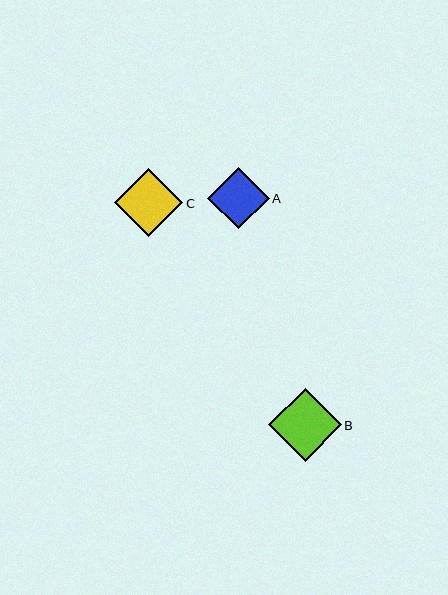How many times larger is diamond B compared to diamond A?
Diamond B is approximately 1.2 times the size of diamond A.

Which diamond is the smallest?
Diamond A is the smallest with a size of approximately 61 pixels.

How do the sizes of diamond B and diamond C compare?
Diamond B and diamond C are approximately the same size.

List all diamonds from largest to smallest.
From largest to smallest: B, C, A.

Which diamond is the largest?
Diamond B is the largest with a size of approximately 73 pixels.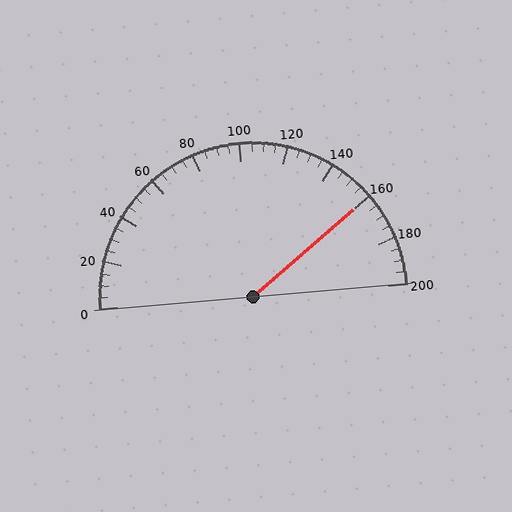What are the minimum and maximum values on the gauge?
The gauge ranges from 0 to 200.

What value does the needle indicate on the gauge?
The needle indicates approximately 160.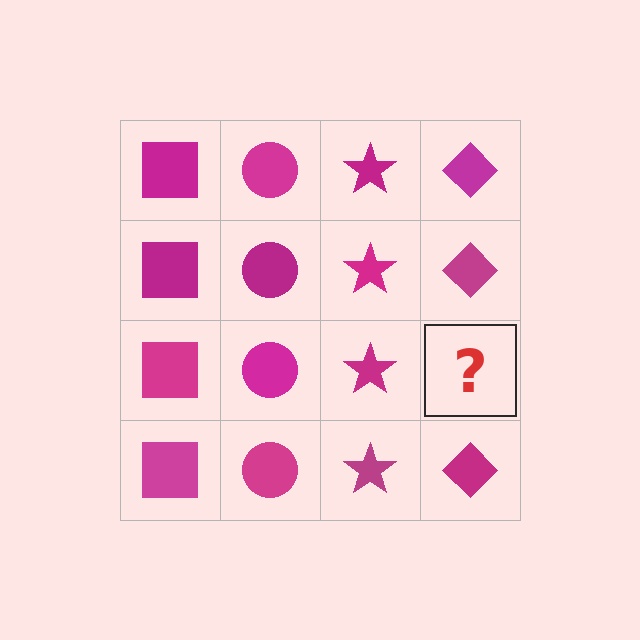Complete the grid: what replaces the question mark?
The question mark should be replaced with a magenta diamond.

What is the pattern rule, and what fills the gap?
The rule is that each column has a consistent shape. The gap should be filled with a magenta diamond.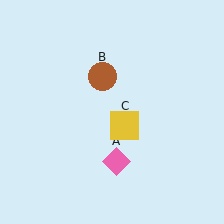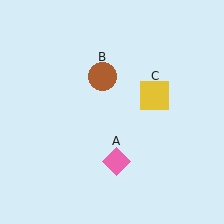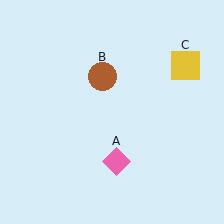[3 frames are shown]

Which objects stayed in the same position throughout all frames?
Pink diamond (object A) and brown circle (object B) remained stationary.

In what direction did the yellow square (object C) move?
The yellow square (object C) moved up and to the right.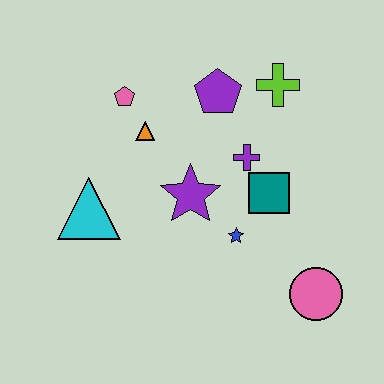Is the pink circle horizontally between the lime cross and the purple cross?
No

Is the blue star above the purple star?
No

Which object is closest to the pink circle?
The blue star is closest to the pink circle.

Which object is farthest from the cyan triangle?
The pink circle is farthest from the cyan triangle.